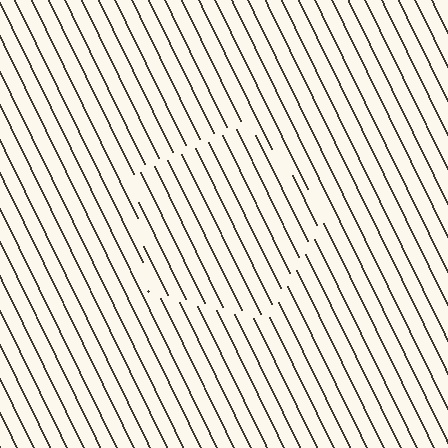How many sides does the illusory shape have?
5 sides — the line-ends trace a pentagon.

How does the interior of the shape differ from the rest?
The interior of the shape contains the same grating, shifted by half a period — the contour is defined by the phase discontinuity where line-ends from the inner and outer gratings abut.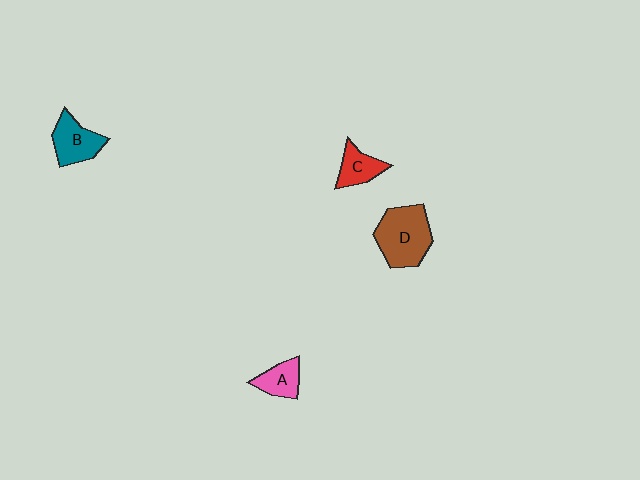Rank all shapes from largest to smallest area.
From largest to smallest: D (brown), B (teal), C (red), A (pink).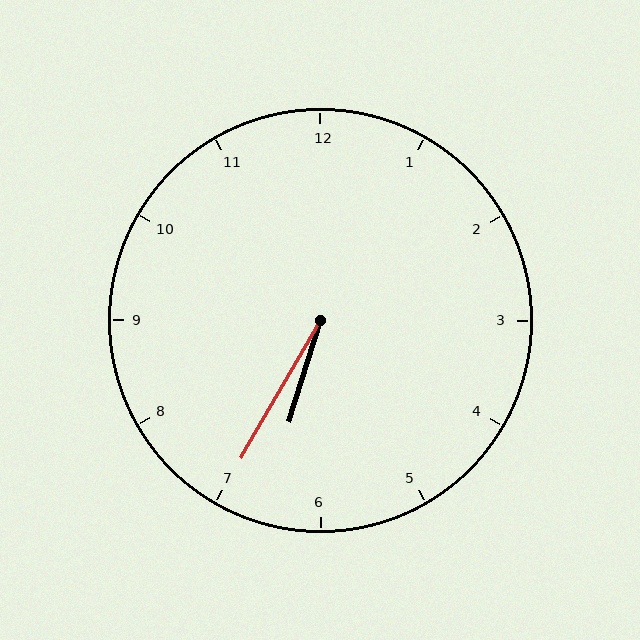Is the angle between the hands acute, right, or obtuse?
It is acute.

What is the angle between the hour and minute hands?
Approximately 12 degrees.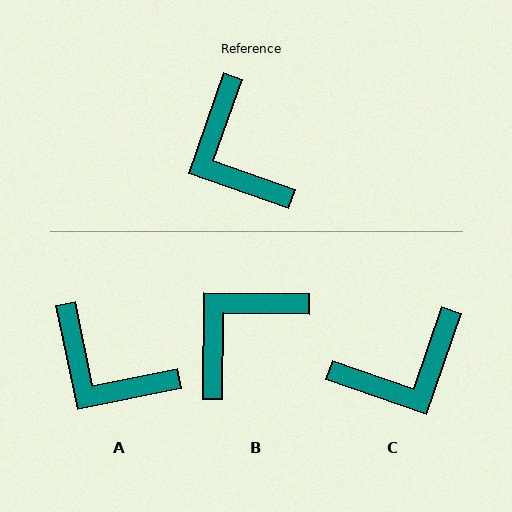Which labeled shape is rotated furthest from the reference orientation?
C, about 90 degrees away.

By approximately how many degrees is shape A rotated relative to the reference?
Approximately 31 degrees counter-clockwise.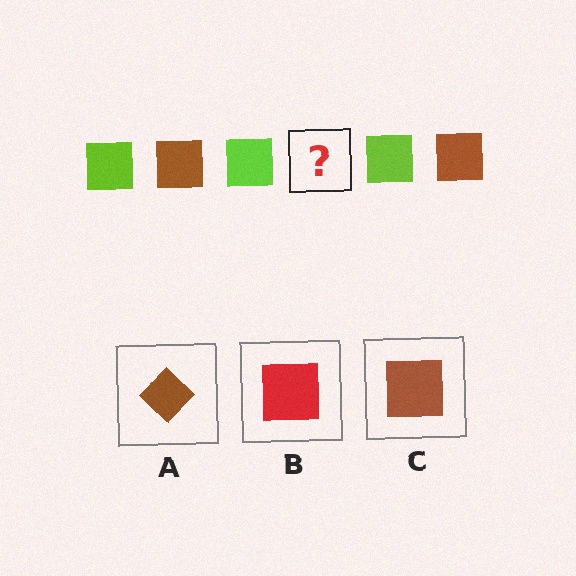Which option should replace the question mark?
Option C.